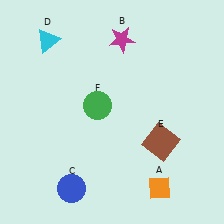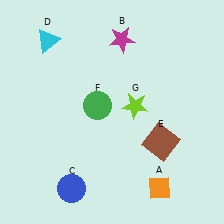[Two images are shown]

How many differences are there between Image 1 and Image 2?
There is 1 difference between the two images.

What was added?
A lime star (G) was added in Image 2.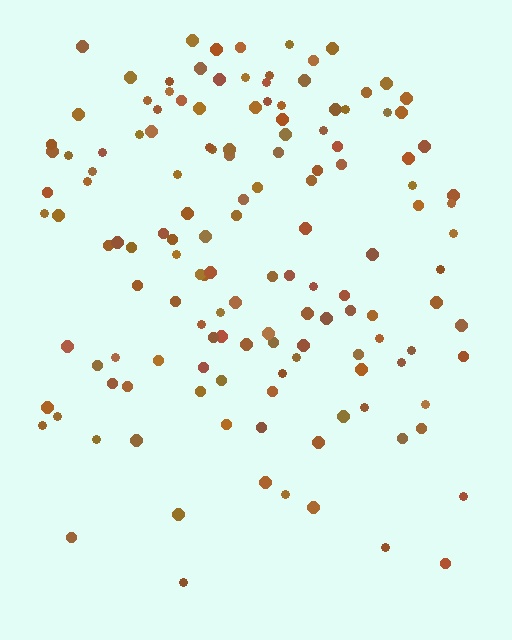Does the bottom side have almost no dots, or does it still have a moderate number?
Still a moderate number, just noticeably fewer than the top.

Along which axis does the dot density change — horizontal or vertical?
Vertical.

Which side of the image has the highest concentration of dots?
The top.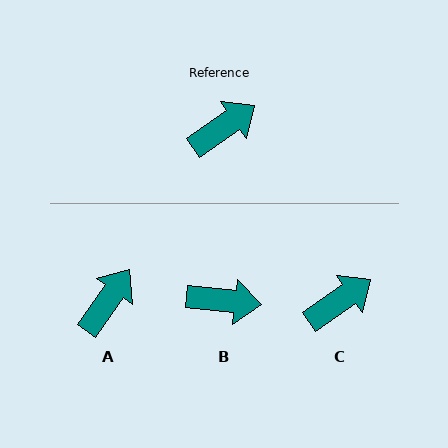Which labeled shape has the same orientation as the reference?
C.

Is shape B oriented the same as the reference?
No, it is off by about 41 degrees.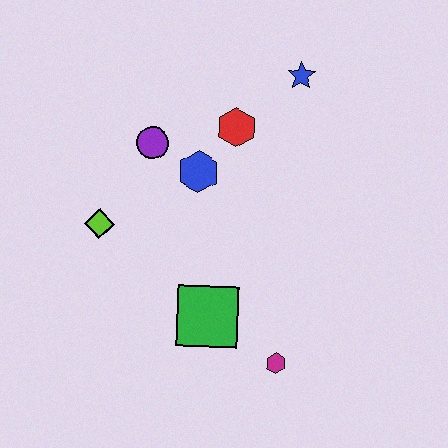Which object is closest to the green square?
The magenta hexagon is closest to the green square.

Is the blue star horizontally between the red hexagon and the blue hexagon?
No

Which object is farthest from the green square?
The blue star is farthest from the green square.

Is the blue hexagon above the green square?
Yes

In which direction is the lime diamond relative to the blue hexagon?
The lime diamond is to the left of the blue hexagon.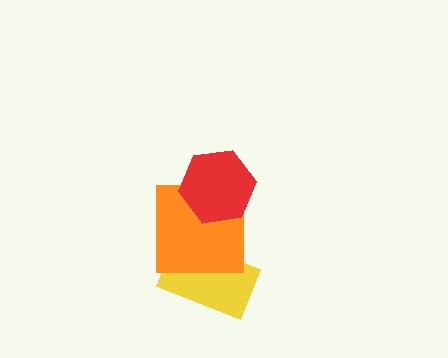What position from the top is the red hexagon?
The red hexagon is 1st from the top.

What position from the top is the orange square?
The orange square is 2nd from the top.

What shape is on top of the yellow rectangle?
The orange square is on top of the yellow rectangle.